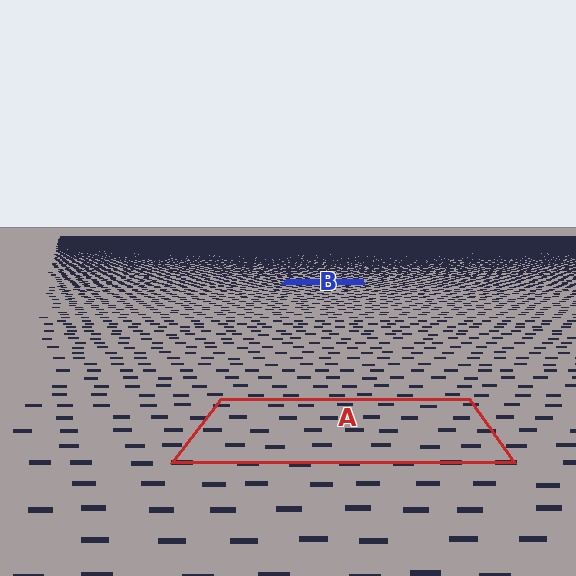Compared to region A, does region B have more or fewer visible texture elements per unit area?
Region B has more texture elements per unit area — they are packed more densely because it is farther away.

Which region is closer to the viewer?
Region A is closer. The texture elements there are larger and more spread out.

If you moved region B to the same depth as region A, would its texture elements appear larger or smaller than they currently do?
They would appear larger. At a closer depth, the same texture elements are projected at a bigger on-screen size.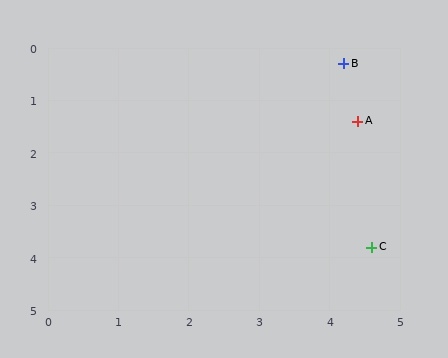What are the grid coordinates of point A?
Point A is at approximately (4.4, 1.4).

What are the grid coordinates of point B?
Point B is at approximately (4.2, 0.3).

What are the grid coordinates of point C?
Point C is at approximately (4.6, 3.8).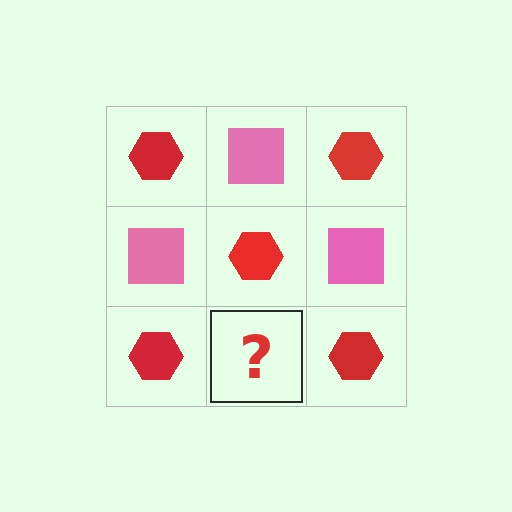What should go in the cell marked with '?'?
The missing cell should contain a pink square.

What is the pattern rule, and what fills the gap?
The rule is that it alternates red hexagon and pink square in a checkerboard pattern. The gap should be filled with a pink square.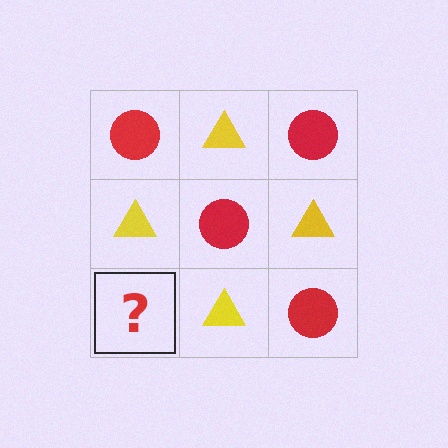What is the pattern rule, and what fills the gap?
The rule is that it alternates red circle and yellow triangle in a checkerboard pattern. The gap should be filled with a red circle.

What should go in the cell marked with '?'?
The missing cell should contain a red circle.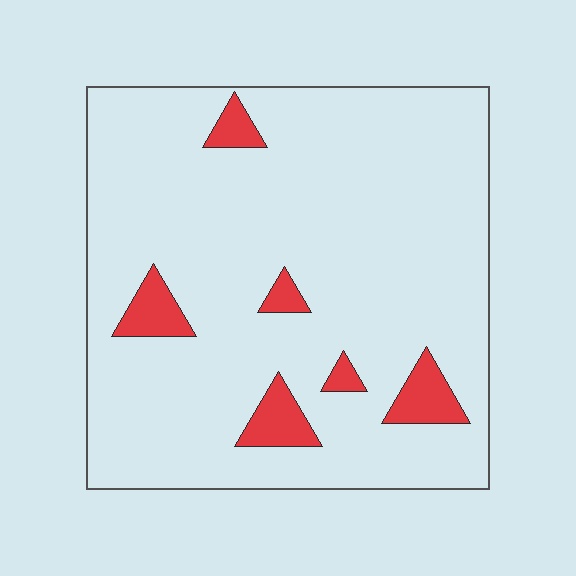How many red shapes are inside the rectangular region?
6.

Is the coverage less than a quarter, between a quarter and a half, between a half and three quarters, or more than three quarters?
Less than a quarter.